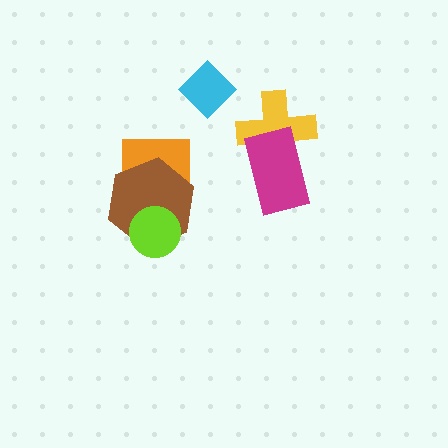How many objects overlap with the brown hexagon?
2 objects overlap with the brown hexagon.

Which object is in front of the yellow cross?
The magenta rectangle is in front of the yellow cross.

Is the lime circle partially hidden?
No, no other shape covers it.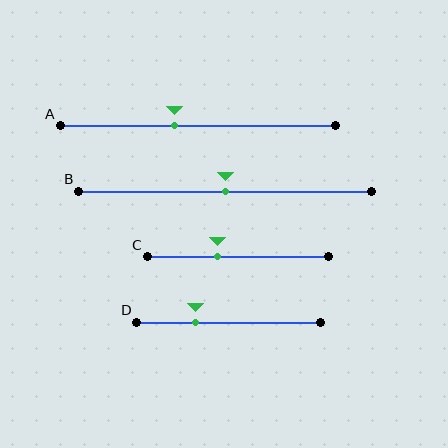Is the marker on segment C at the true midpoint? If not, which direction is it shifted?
No, the marker on segment C is shifted to the left by about 11% of the segment length.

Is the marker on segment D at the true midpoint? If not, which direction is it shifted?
No, the marker on segment D is shifted to the left by about 18% of the segment length.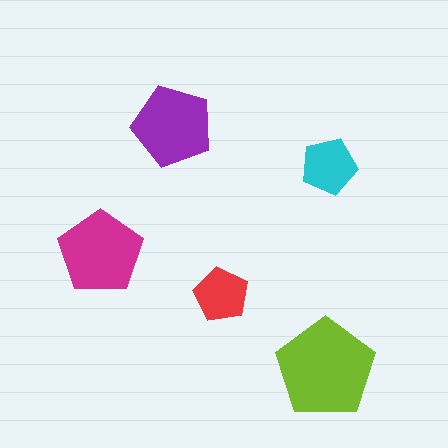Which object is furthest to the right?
The cyan pentagon is rightmost.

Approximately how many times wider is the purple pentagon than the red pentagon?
About 1.5 times wider.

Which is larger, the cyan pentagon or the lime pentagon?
The lime one.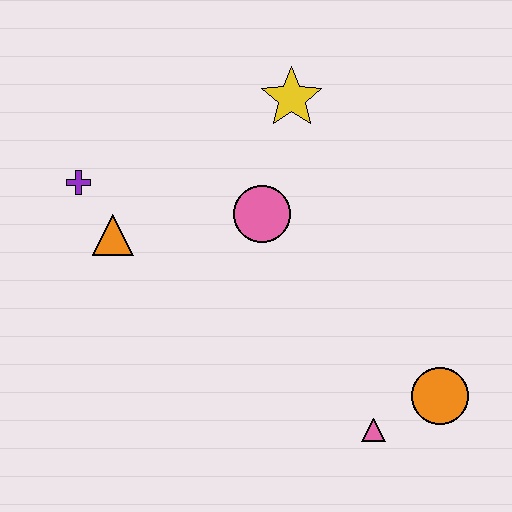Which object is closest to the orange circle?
The pink triangle is closest to the orange circle.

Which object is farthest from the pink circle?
The orange circle is farthest from the pink circle.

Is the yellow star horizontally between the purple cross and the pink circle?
No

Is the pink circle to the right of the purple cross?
Yes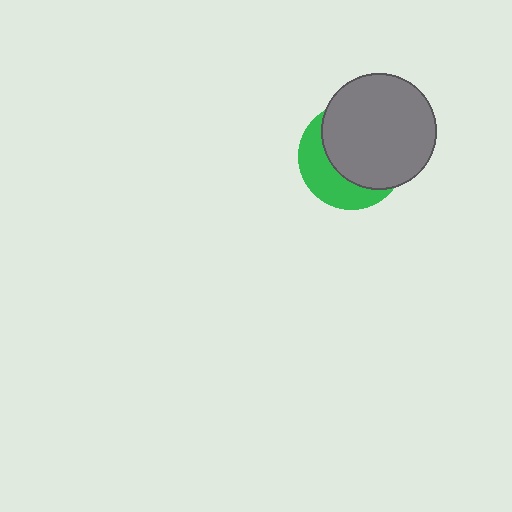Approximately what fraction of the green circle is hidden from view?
Roughly 63% of the green circle is hidden behind the gray circle.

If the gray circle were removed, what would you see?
You would see the complete green circle.